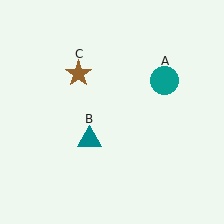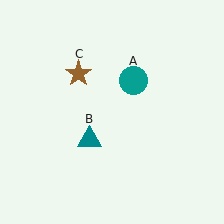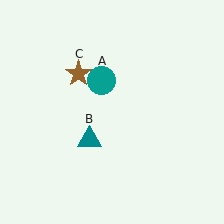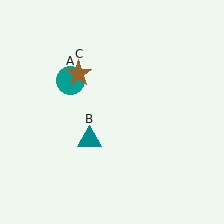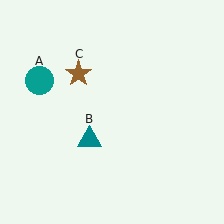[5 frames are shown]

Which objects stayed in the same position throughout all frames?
Teal triangle (object B) and brown star (object C) remained stationary.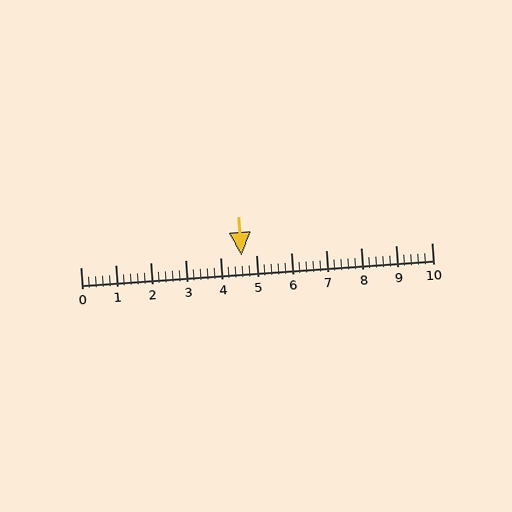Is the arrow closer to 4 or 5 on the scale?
The arrow is closer to 5.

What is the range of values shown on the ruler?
The ruler shows values from 0 to 10.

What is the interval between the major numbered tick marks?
The major tick marks are spaced 1 units apart.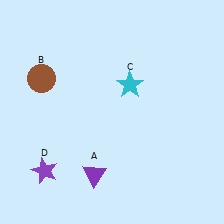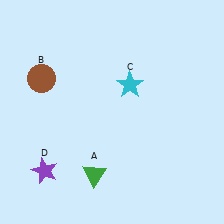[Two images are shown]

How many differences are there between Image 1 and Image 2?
There is 1 difference between the two images.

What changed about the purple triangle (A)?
In Image 1, A is purple. In Image 2, it changed to green.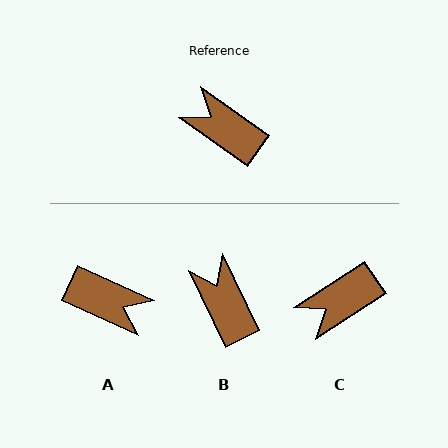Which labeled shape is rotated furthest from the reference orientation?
A, about 169 degrees away.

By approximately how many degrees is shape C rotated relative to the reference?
Approximately 69 degrees counter-clockwise.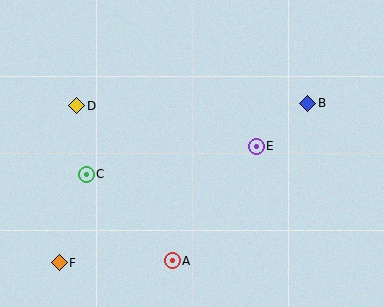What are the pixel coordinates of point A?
Point A is at (172, 261).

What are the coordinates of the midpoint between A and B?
The midpoint between A and B is at (240, 182).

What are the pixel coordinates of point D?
Point D is at (77, 106).